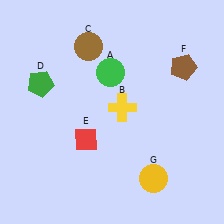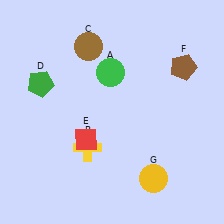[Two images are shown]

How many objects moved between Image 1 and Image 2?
1 object moved between the two images.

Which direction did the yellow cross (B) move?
The yellow cross (B) moved down.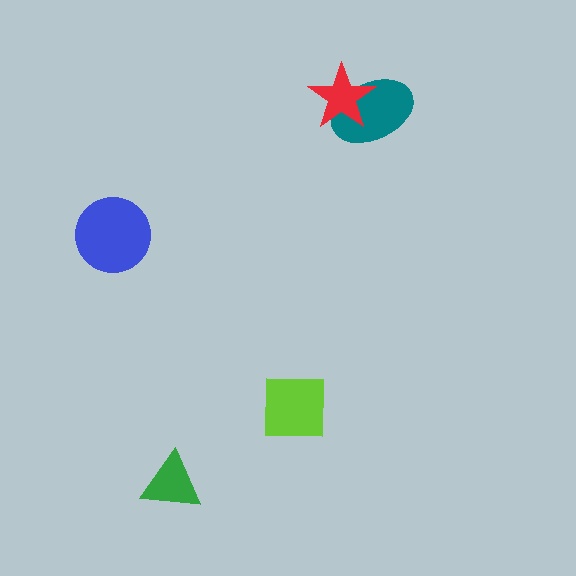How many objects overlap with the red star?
1 object overlaps with the red star.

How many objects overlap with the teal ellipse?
1 object overlaps with the teal ellipse.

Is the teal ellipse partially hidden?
Yes, it is partially covered by another shape.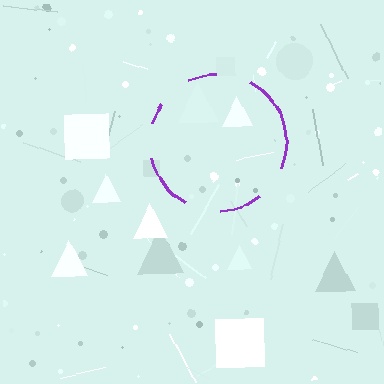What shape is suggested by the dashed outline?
The dashed outline suggests a circle.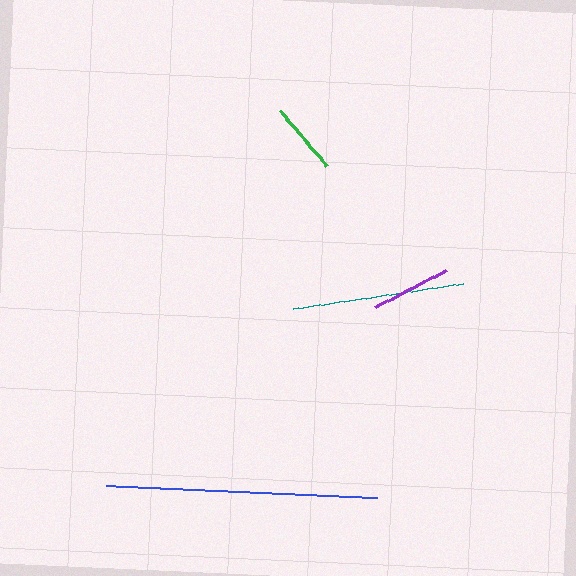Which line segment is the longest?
The blue line is the longest at approximately 271 pixels.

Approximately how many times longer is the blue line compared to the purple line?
The blue line is approximately 3.4 times the length of the purple line.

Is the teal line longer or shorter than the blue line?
The blue line is longer than the teal line.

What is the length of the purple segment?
The purple segment is approximately 79 pixels long.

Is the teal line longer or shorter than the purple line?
The teal line is longer than the purple line.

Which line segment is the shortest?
The green line is the shortest at approximately 72 pixels.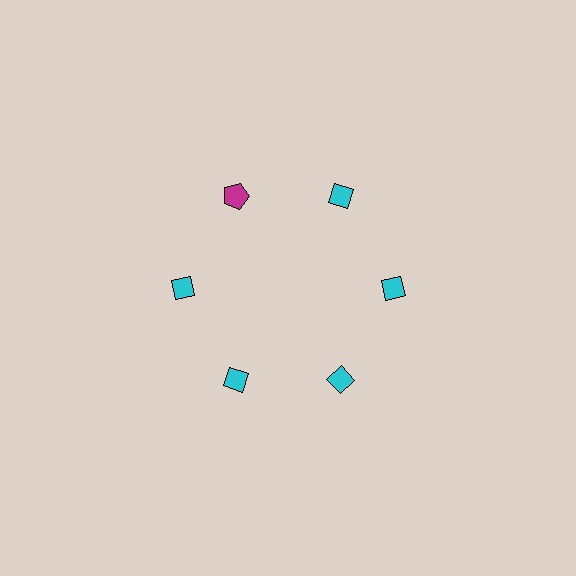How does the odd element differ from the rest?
It differs in both color (magenta instead of cyan) and shape (pentagon instead of diamond).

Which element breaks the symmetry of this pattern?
The magenta pentagon at roughly the 11 o'clock position breaks the symmetry. All other shapes are cyan diamonds.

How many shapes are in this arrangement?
There are 6 shapes arranged in a ring pattern.